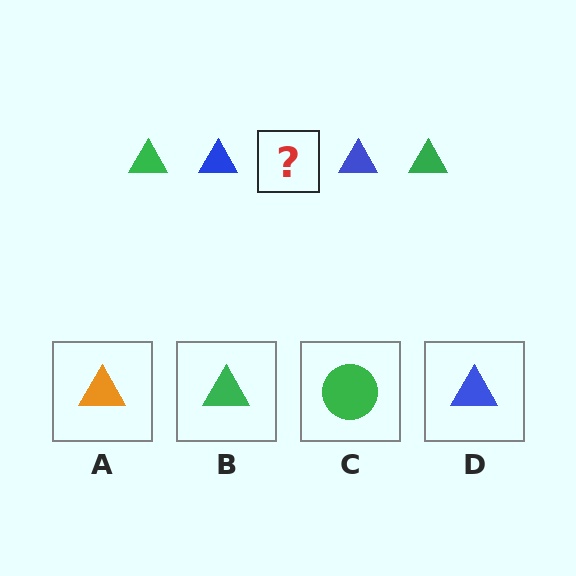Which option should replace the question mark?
Option B.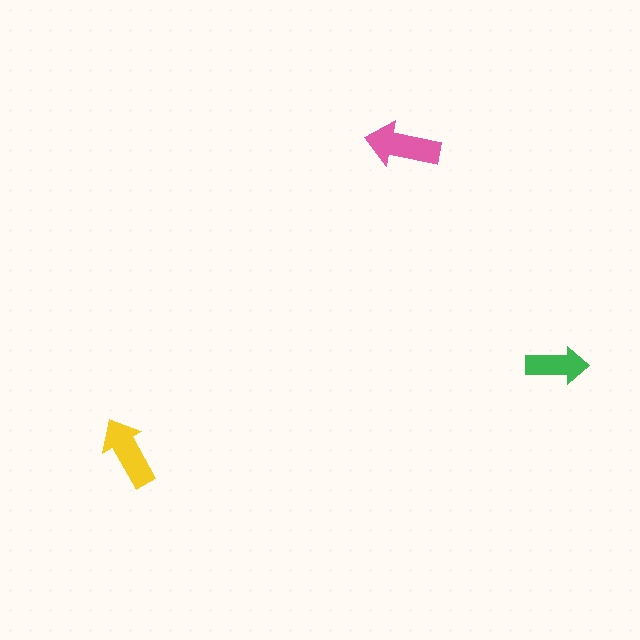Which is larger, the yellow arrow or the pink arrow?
The pink one.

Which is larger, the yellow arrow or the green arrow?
The yellow one.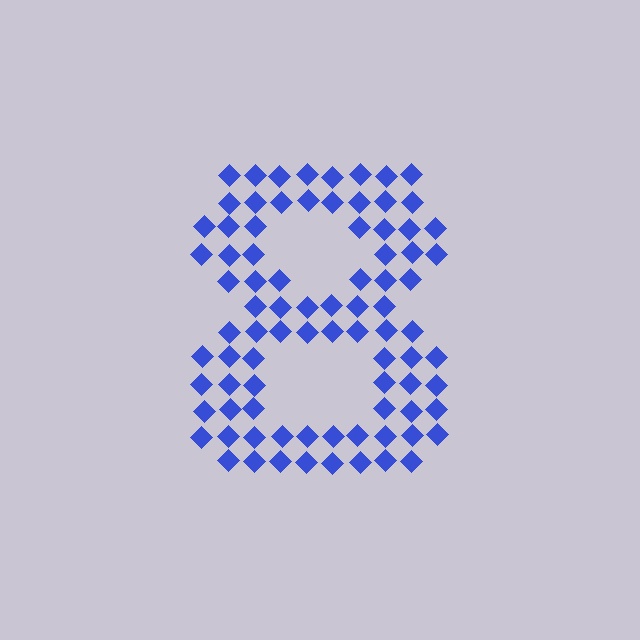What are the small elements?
The small elements are diamonds.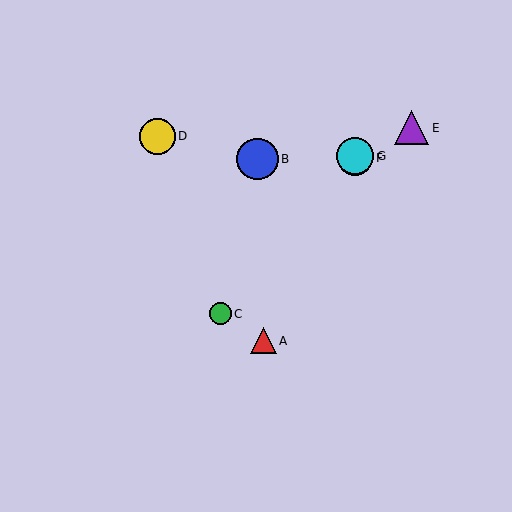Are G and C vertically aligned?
No, G is at x≈355 and C is at x≈220.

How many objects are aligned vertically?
2 objects (F, G) are aligned vertically.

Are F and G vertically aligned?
Yes, both are at x≈355.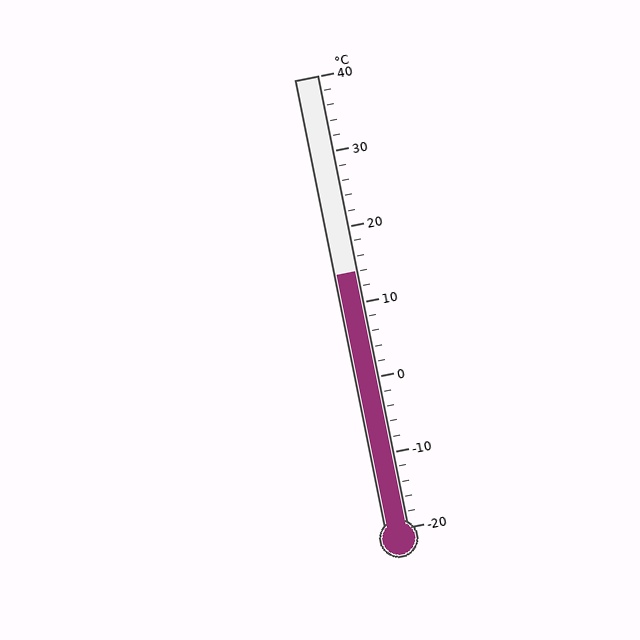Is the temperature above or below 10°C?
The temperature is above 10°C.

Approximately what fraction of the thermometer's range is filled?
The thermometer is filled to approximately 55% of its range.